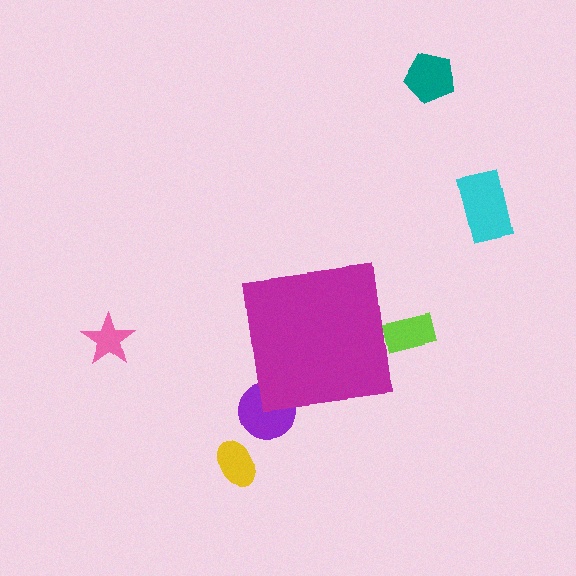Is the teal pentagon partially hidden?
No, the teal pentagon is fully visible.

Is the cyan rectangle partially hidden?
No, the cyan rectangle is fully visible.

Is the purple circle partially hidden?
Yes, the purple circle is partially hidden behind the magenta square.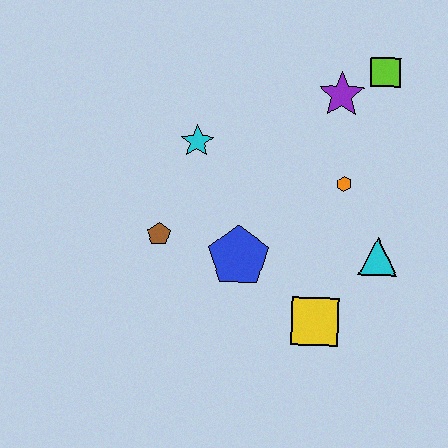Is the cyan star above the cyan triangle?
Yes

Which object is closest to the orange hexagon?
The cyan triangle is closest to the orange hexagon.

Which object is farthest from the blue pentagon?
The lime square is farthest from the blue pentagon.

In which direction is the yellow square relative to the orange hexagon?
The yellow square is below the orange hexagon.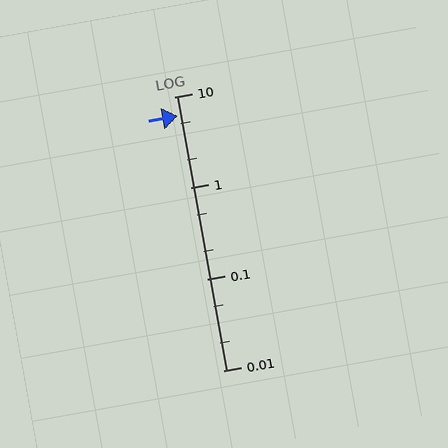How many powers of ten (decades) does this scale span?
The scale spans 3 decades, from 0.01 to 10.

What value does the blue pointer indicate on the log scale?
The pointer indicates approximately 6.2.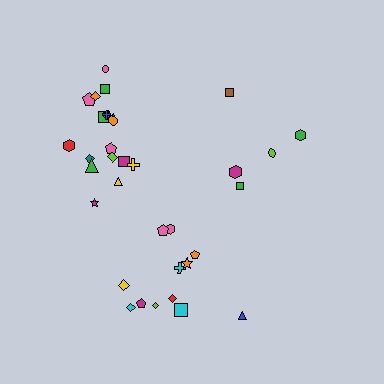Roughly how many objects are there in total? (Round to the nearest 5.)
Roughly 35 objects in total.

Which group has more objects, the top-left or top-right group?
The top-left group.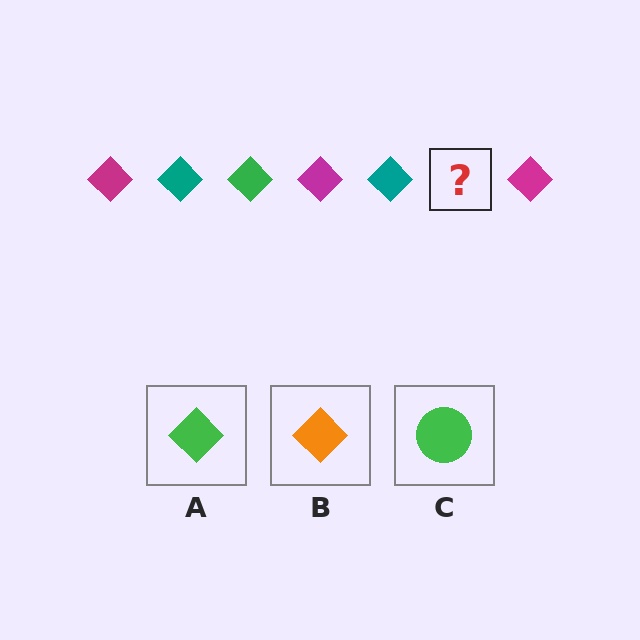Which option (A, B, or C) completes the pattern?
A.